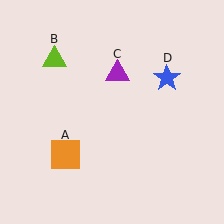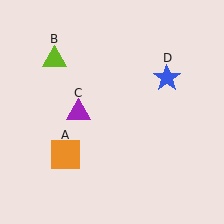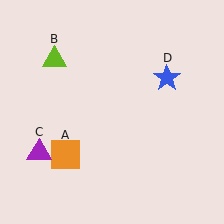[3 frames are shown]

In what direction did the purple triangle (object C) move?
The purple triangle (object C) moved down and to the left.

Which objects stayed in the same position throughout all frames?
Orange square (object A) and lime triangle (object B) and blue star (object D) remained stationary.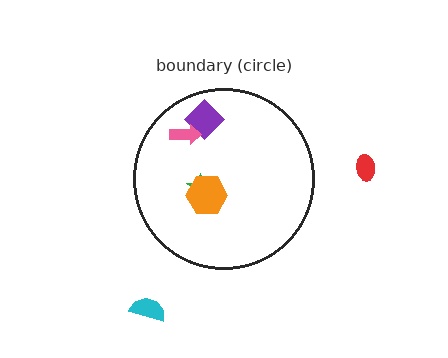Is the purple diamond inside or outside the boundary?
Inside.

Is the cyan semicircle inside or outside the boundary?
Outside.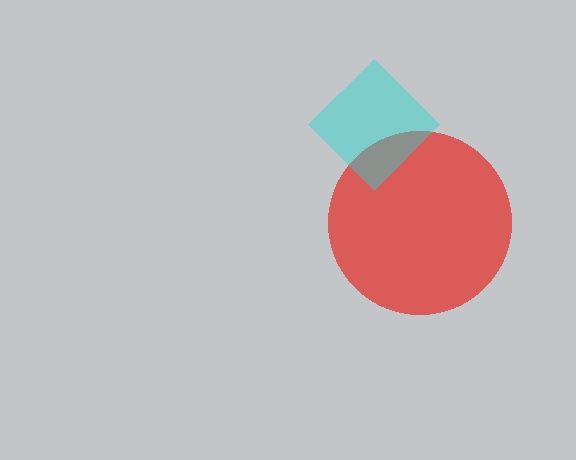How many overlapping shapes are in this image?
There are 2 overlapping shapes in the image.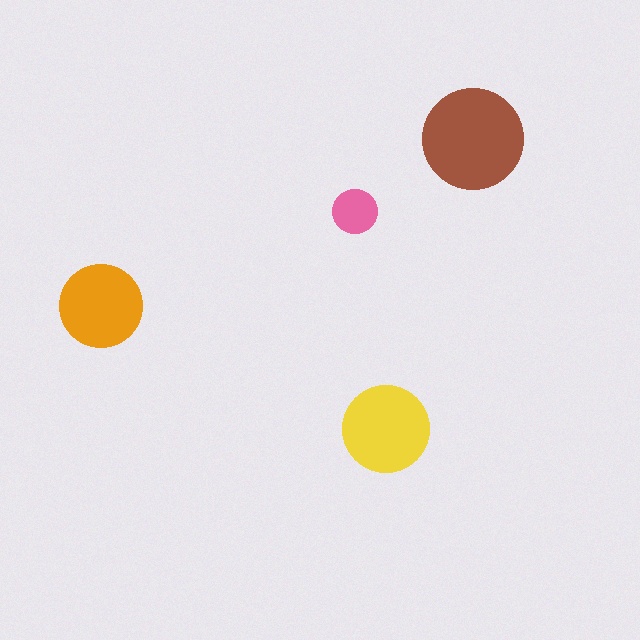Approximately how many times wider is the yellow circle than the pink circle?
About 2 times wider.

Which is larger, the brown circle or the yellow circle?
The brown one.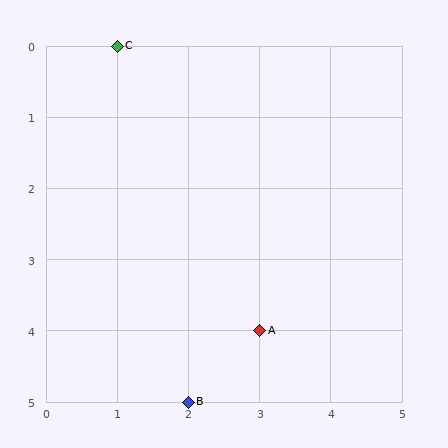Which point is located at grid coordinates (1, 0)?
Point C is at (1, 0).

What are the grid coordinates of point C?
Point C is at grid coordinates (1, 0).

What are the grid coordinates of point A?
Point A is at grid coordinates (3, 4).